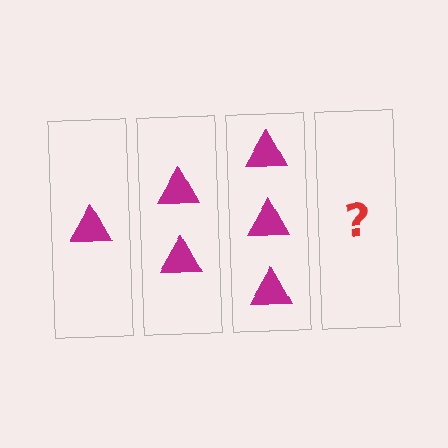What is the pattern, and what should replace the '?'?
The pattern is that each step adds one more triangle. The '?' should be 4 triangles.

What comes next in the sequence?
The next element should be 4 triangles.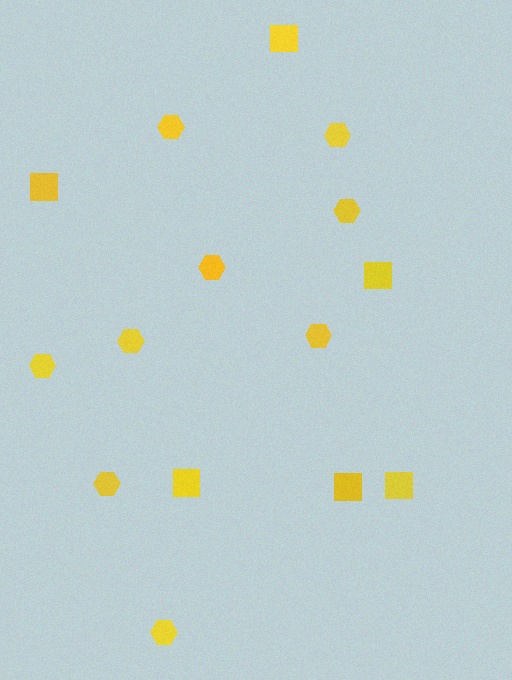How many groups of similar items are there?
There are 2 groups: one group of hexagons (9) and one group of squares (6).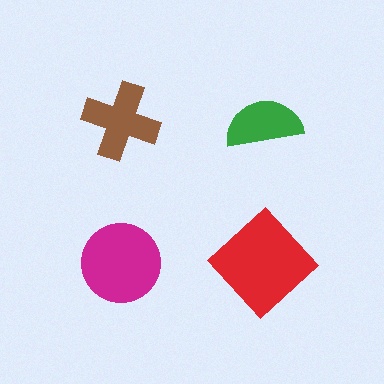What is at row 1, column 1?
A brown cross.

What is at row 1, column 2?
A green semicircle.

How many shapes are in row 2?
2 shapes.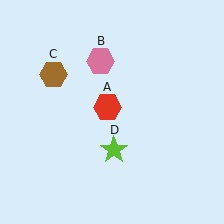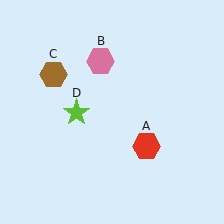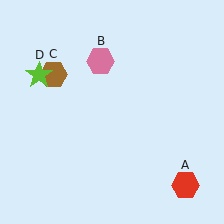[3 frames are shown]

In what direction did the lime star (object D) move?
The lime star (object D) moved up and to the left.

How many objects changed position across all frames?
2 objects changed position: red hexagon (object A), lime star (object D).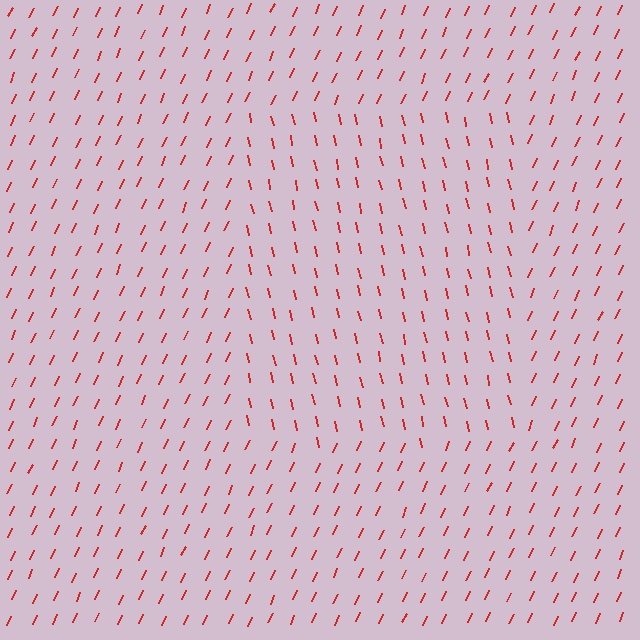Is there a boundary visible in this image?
Yes, there is a texture boundary formed by a change in line orientation.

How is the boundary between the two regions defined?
The boundary is defined purely by a change in line orientation (approximately 37 degrees difference). All lines are the same color and thickness.